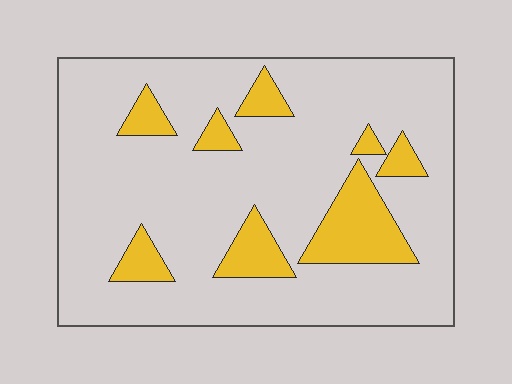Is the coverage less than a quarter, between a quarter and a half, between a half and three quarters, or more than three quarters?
Less than a quarter.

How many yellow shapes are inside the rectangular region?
8.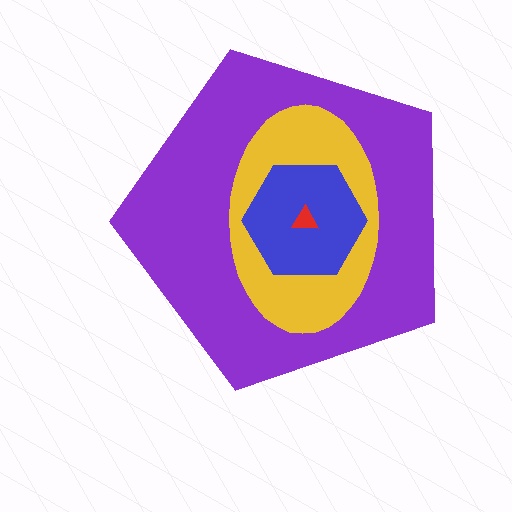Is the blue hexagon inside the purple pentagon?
Yes.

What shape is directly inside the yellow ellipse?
The blue hexagon.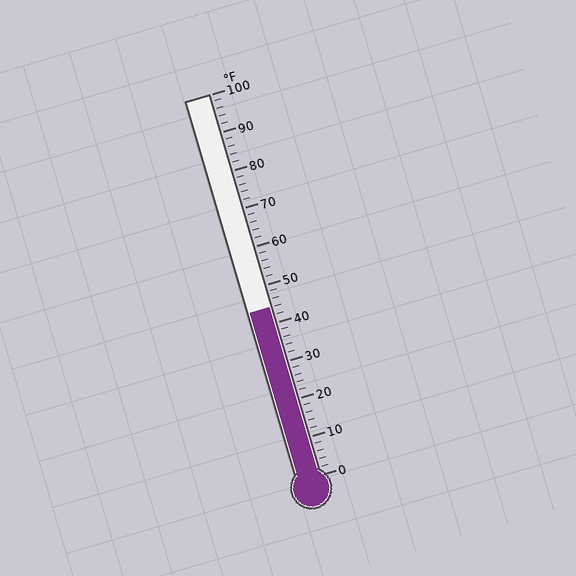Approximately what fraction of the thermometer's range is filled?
The thermometer is filled to approximately 45% of its range.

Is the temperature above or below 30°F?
The temperature is above 30°F.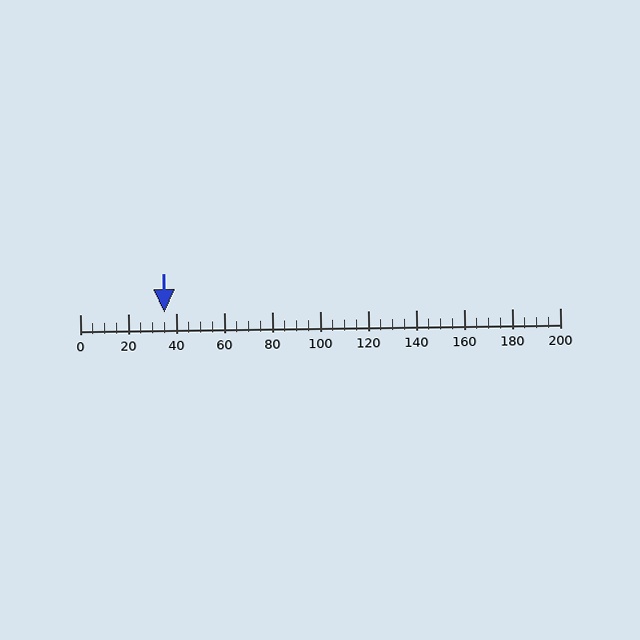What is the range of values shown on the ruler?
The ruler shows values from 0 to 200.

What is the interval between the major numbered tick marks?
The major tick marks are spaced 20 units apart.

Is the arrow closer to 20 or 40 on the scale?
The arrow is closer to 40.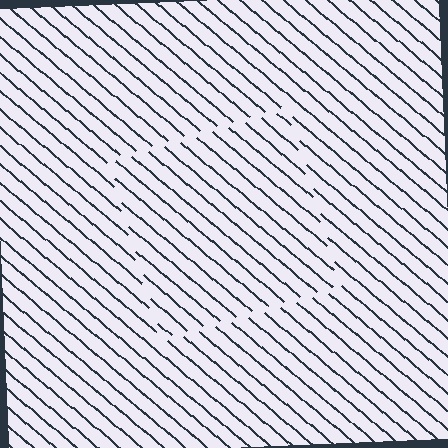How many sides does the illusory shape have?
4 sides — the line-ends trace a square.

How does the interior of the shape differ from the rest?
The interior of the shape contains the same grating, shifted by half a period — the contour is defined by the phase discontinuity where line-ends from the inner and outer gratings abut.